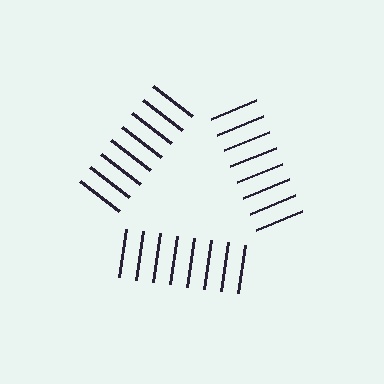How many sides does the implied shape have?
3 sides — the line-ends trace a triangle.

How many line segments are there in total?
24 — 8 along each of the 3 edges.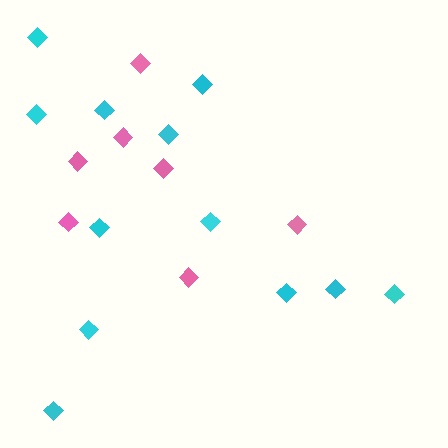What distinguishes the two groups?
There are 2 groups: one group of cyan diamonds (12) and one group of pink diamonds (7).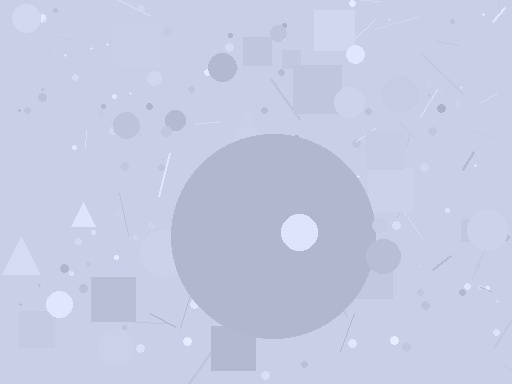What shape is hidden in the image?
A circle is hidden in the image.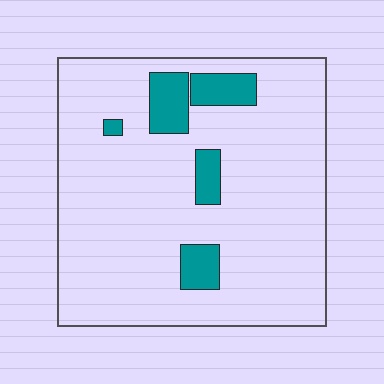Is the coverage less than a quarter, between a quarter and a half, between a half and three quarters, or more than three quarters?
Less than a quarter.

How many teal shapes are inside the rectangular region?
5.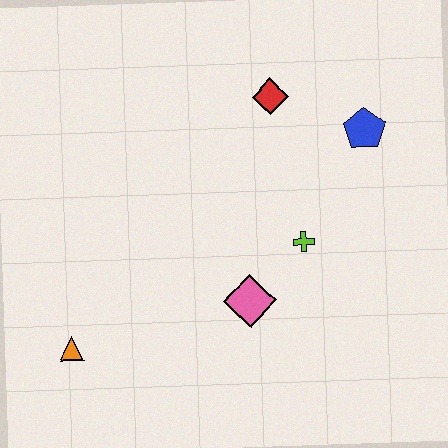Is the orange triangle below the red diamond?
Yes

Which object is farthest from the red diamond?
The orange triangle is farthest from the red diamond.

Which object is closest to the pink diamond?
The lime cross is closest to the pink diamond.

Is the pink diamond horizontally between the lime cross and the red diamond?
No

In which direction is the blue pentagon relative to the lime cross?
The blue pentagon is above the lime cross.